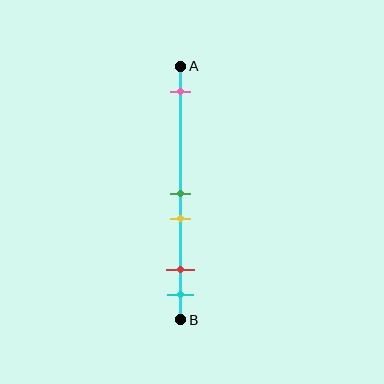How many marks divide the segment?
There are 5 marks dividing the segment.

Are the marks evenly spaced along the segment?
No, the marks are not evenly spaced.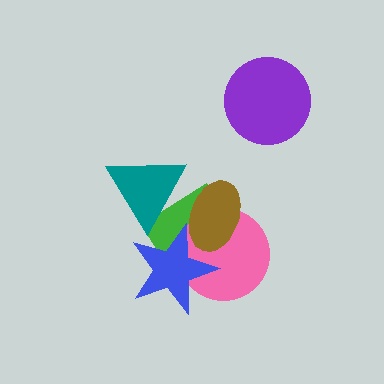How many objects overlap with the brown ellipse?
4 objects overlap with the brown ellipse.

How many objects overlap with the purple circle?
0 objects overlap with the purple circle.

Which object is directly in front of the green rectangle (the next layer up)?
The pink circle is directly in front of the green rectangle.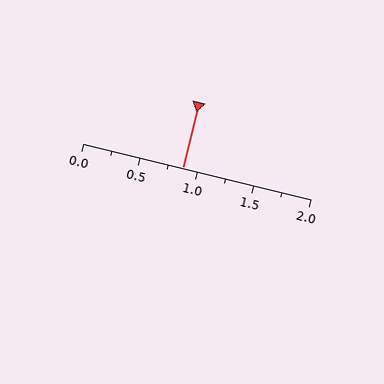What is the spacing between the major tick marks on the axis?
The major ticks are spaced 0.5 apart.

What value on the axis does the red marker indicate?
The marker indicates approximately 0.88.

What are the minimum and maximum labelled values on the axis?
The axis runs from 0.0 to 2.0.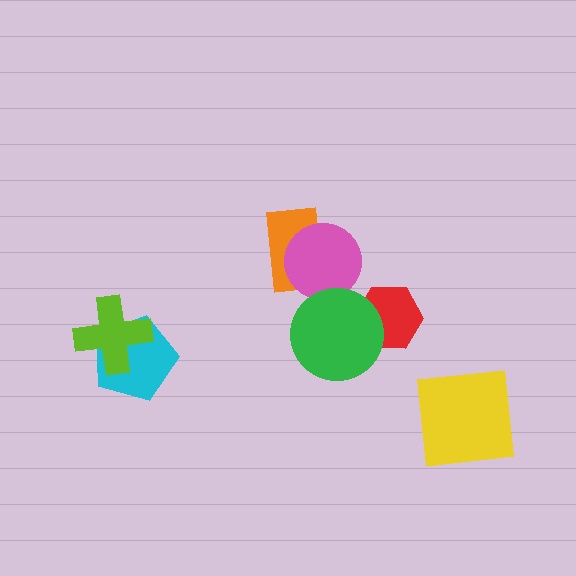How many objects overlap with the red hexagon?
1 object overlaps with the red hexagon.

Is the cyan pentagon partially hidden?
Yes, it is partially covered by another shape.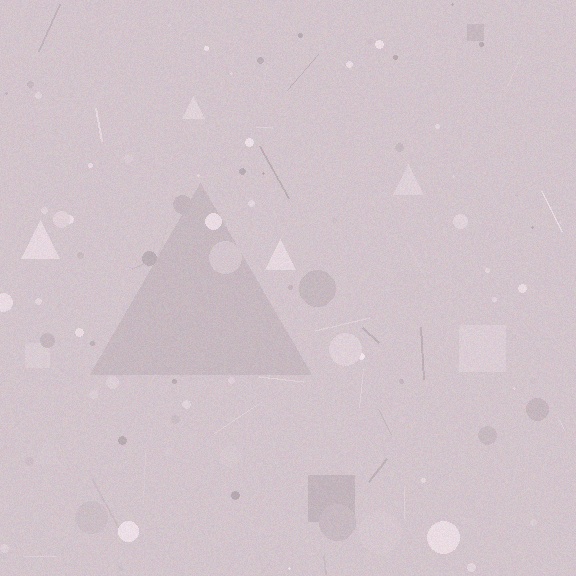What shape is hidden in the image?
A triangle is hidden in the image.